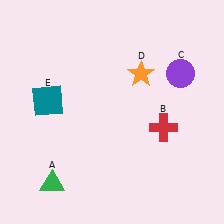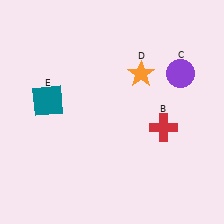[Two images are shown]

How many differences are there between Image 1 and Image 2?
There is 1 difference between the two images.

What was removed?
The green triangle (A) was removed in Image 2.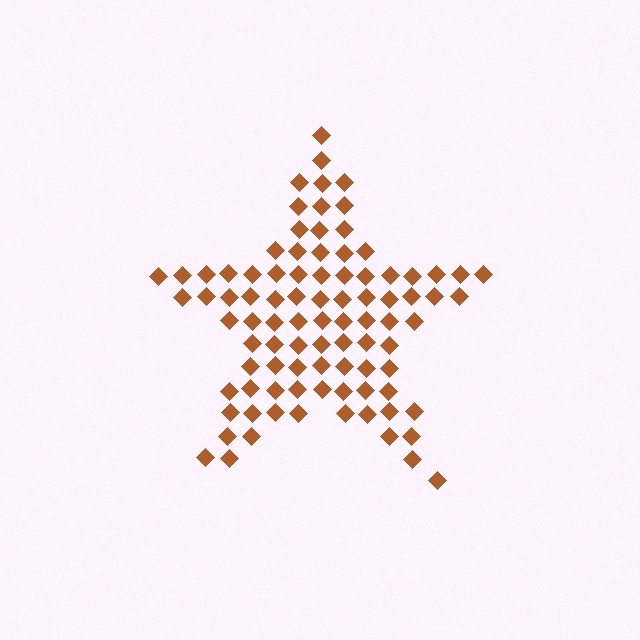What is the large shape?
The large shape is a star.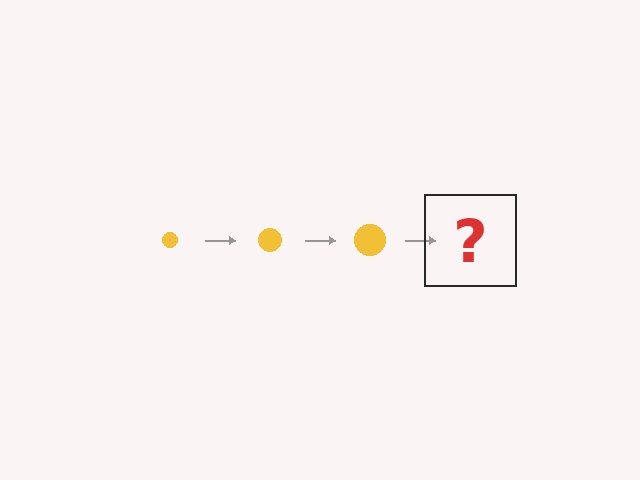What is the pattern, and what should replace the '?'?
The pattern is that the circle gets progressively larger each step. The '?' should be a yellow circle, larger than the previous one.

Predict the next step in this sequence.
The next step is a yellow circle, larger than the previous one.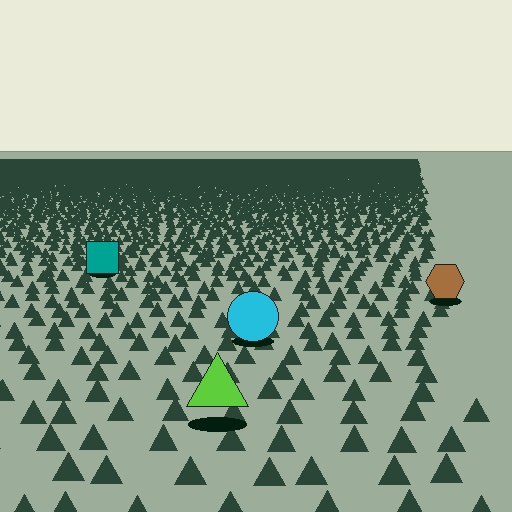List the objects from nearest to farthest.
From nearest to farthest: the lime triangle, the cyan circle, the brown hexagon, the teal square.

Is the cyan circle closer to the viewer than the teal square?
Yes. The cyan circle is closer — you can tell from the texture gradient: the ground texture is coarser near it.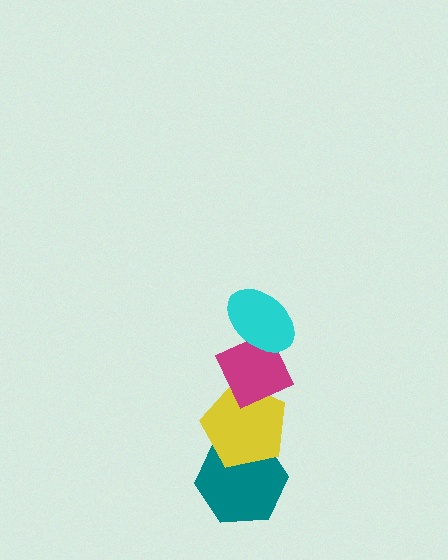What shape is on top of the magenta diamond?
The cyan ellipse is on top of the magenta diamond.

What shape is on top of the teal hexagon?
The yellow pentagon is on top of the teal hexagon.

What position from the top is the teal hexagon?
The teal hexagon is 4th from the top.